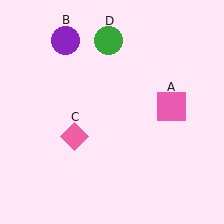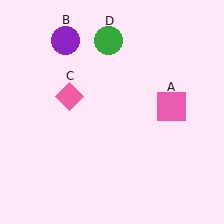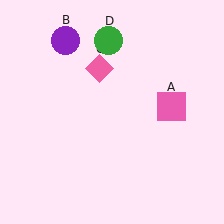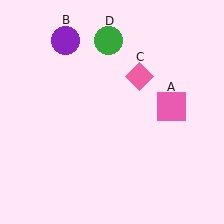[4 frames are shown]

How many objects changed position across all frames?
1 object changed position: pink diamond (object C).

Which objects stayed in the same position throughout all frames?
Pink square (object A) and purple circle (object B) and green circle (object D) remained stationary.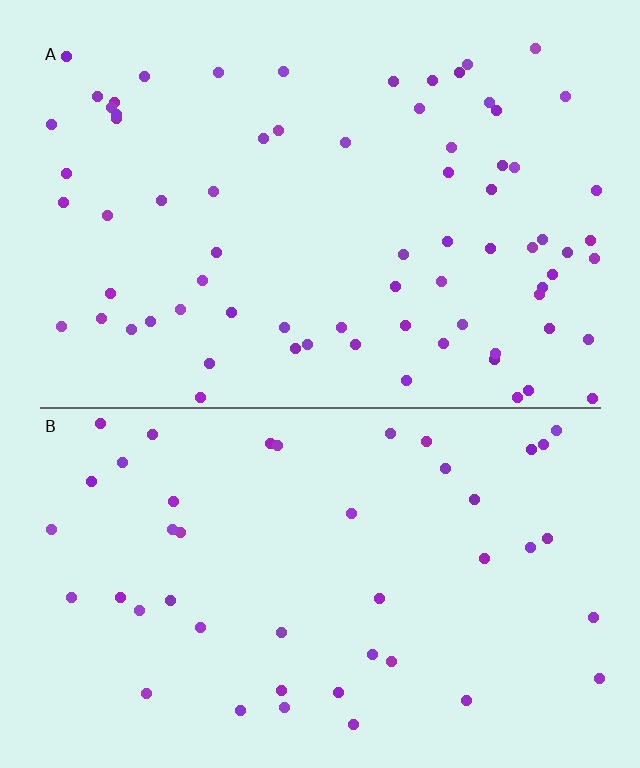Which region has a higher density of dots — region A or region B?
A (the top).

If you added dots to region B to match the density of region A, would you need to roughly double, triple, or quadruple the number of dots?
Approximately double.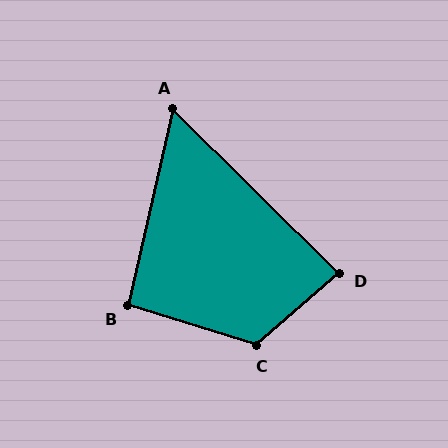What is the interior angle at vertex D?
Approximately 85 degrees (approximately right).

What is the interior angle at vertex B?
Approximately 95 degrees (approximately right).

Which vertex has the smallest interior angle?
A, at approximately 58 degrees.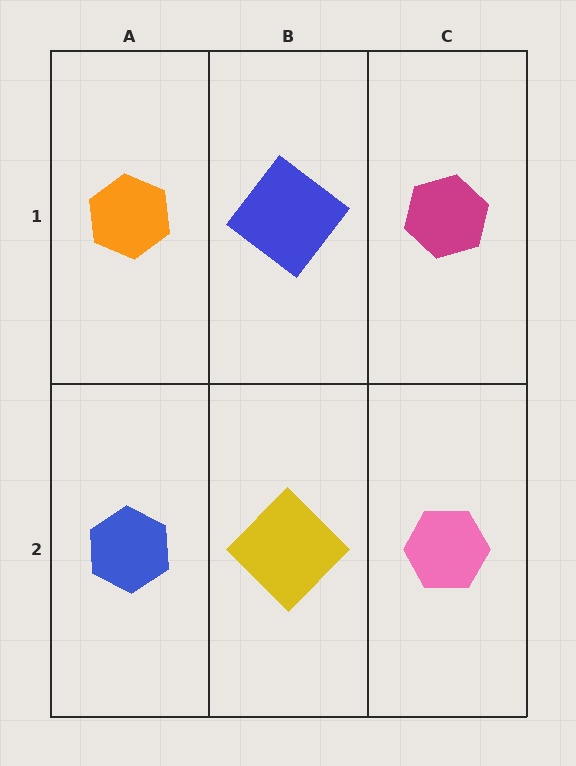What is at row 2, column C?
A pink hexagon.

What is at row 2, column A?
A blue hexagon.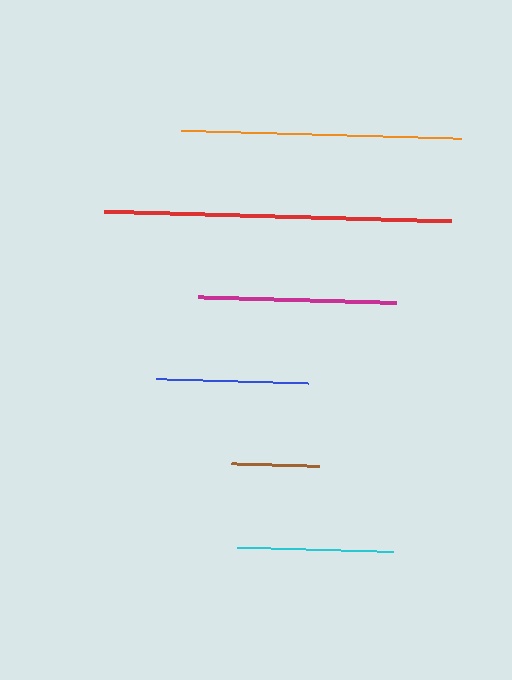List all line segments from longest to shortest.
From longest to shortest: red, orange, magenta, cyan, blue, brown.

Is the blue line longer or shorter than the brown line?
The blue line is longer than the brown line.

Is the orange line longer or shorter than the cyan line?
The orange line is longer than the cyan line.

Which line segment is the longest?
The red line is the longest at approximately 348 pixels.